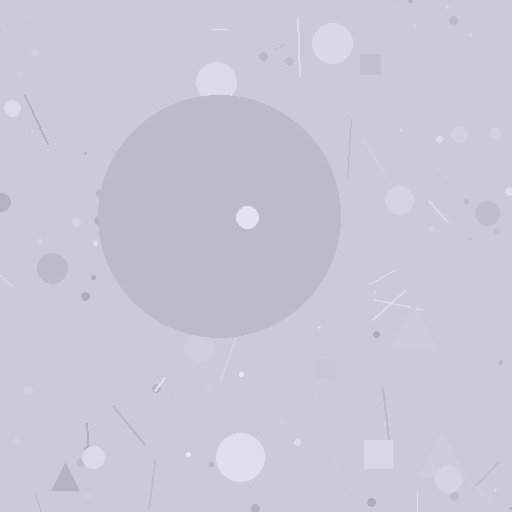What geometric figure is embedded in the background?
A circle is embedded in the background.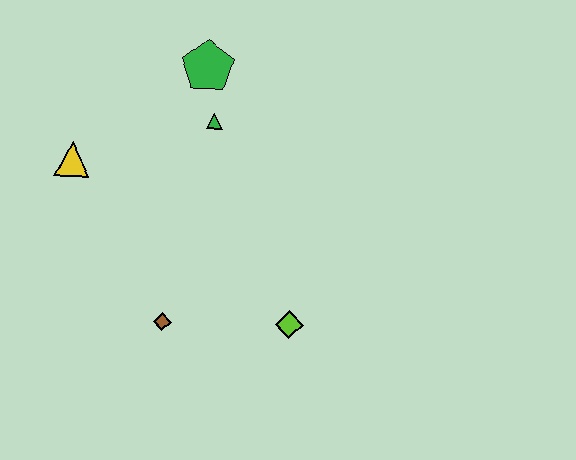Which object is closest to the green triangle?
The green pentagon is closest to the green triangle.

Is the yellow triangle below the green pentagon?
Yes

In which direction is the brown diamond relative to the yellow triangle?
The brown diamond is below the yellow triangle.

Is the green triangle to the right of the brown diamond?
Yes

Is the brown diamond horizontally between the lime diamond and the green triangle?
No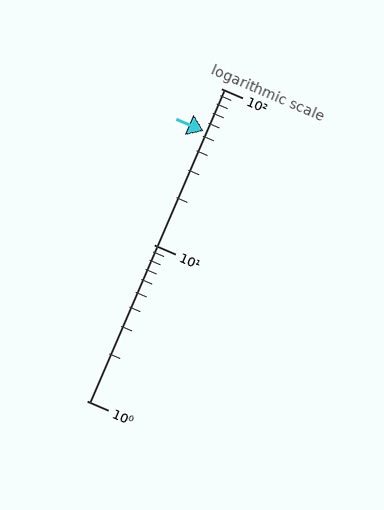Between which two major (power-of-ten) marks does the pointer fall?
The pointer is between 10 and 100.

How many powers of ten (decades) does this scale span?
The scale spans 2 decades, from 1 to 100.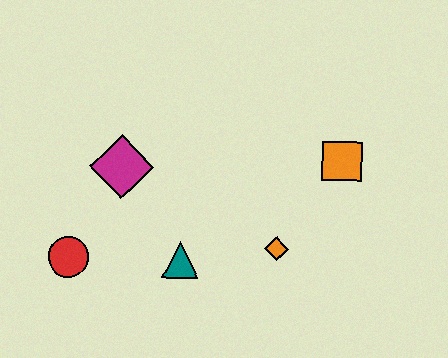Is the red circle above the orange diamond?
No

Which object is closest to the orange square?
The orange diamond is closest to the orange square.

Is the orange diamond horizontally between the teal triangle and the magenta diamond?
No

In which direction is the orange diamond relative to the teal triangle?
The orange diamond is to the right of the teal triangle.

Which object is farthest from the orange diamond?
The red circle is farthest from the orange diamond.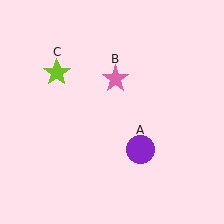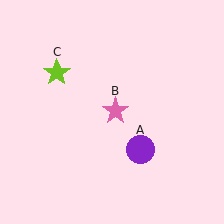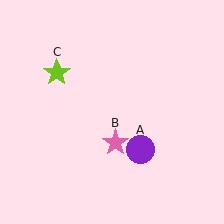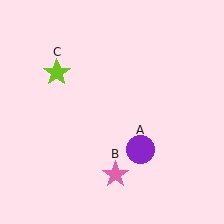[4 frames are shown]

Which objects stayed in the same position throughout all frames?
Purple circle (object A) and lime star (object C) remained stationary.